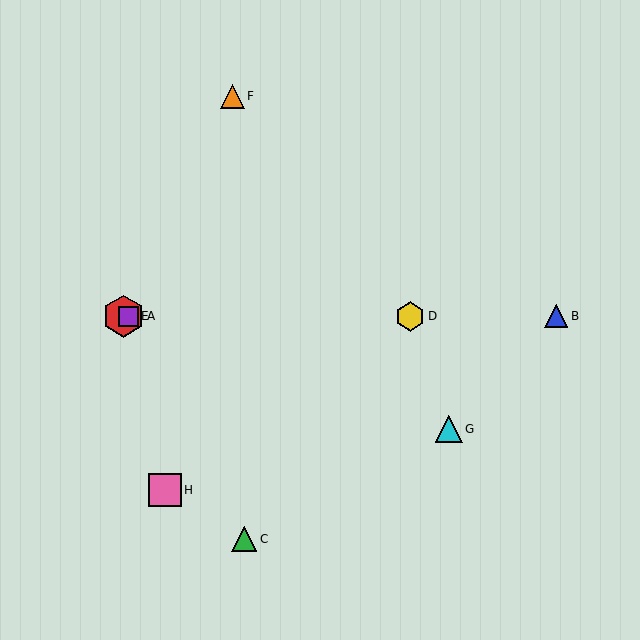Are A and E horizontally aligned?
Yes, both are at y≈316.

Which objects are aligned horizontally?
Objects A, B, D, E are aligned horizontally.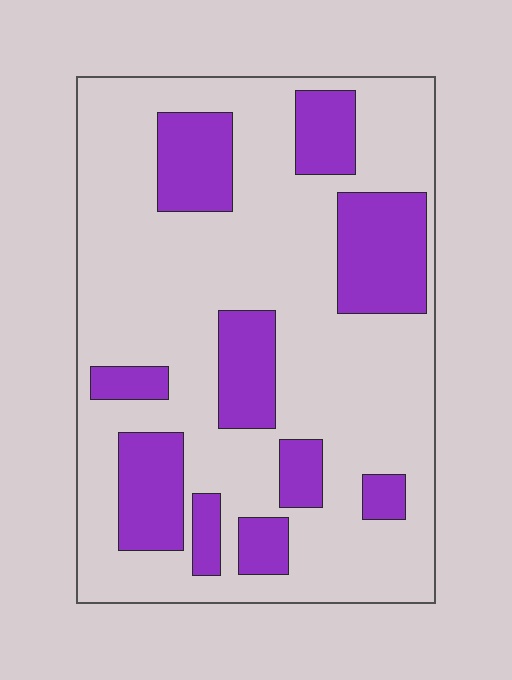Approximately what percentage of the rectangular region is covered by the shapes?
Approximately 25%.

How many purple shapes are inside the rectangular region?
10.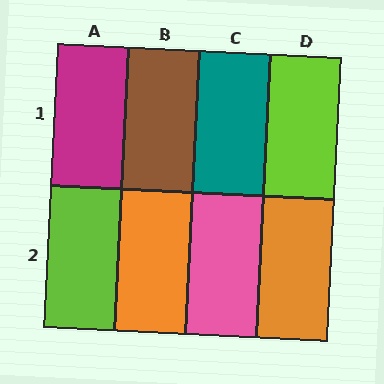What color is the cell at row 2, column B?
Orange.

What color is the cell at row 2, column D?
Orange.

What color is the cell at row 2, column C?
Pink.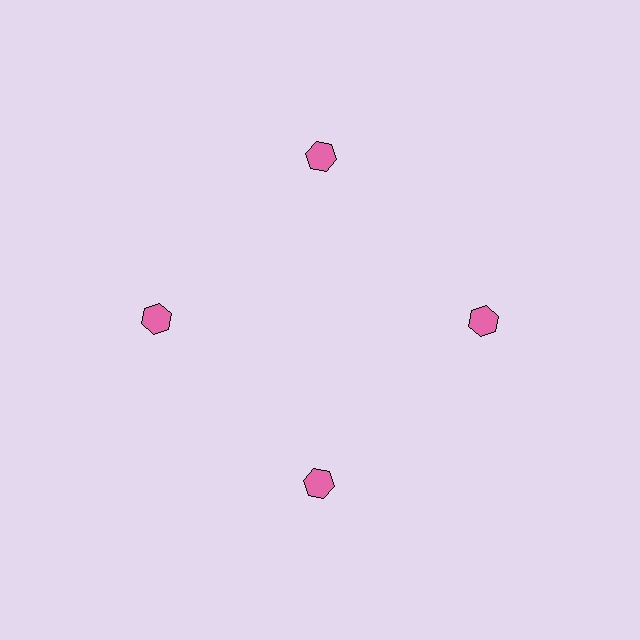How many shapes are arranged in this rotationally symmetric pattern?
There are 4 shapes, arranged in 4 groups of 1.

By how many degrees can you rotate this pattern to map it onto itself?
The pattern maps onto itself every 90 degrees of rotation.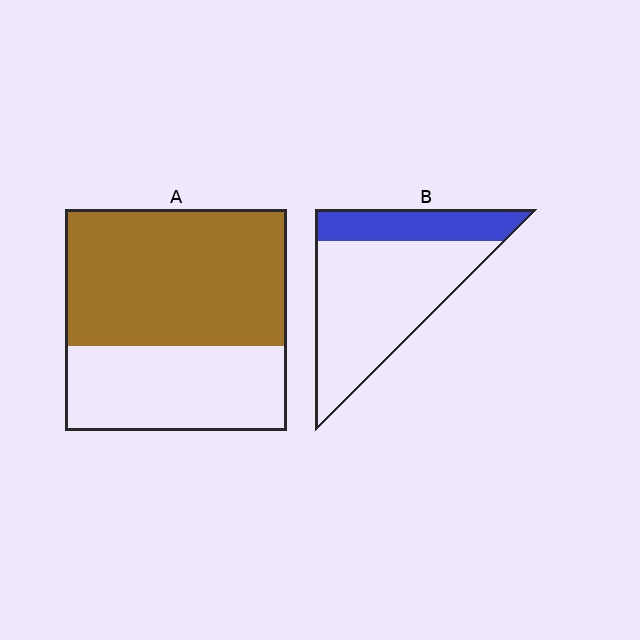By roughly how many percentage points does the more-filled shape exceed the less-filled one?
By roughly 35 percentage points (A over B).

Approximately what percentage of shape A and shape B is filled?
A is approximately 60% and B is approximately 25%.